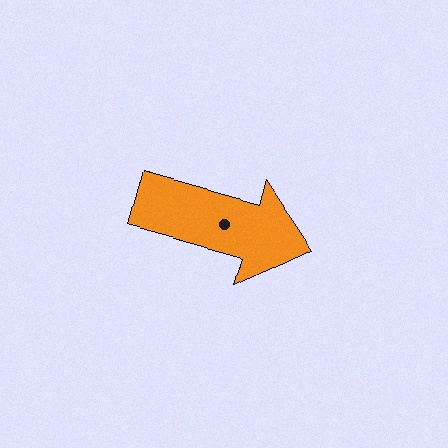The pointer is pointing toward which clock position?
Roughly 4 o'clock.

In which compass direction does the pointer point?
East.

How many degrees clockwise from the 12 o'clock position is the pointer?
Approximately 105 degrees.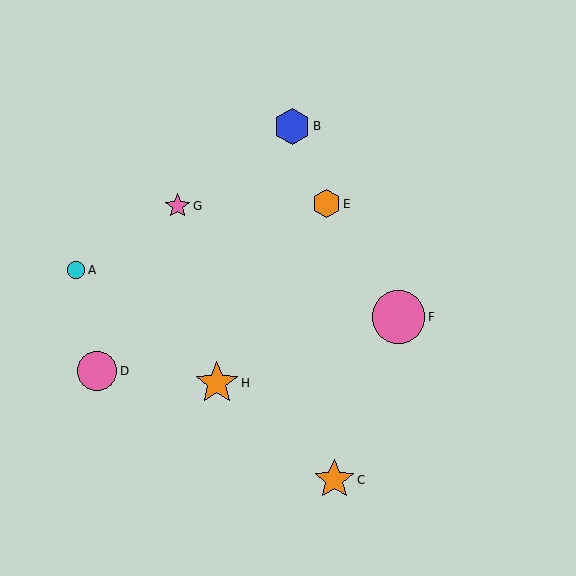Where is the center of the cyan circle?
The center of the cyan circle is at (76, 270).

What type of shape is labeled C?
Shape C is an orange star.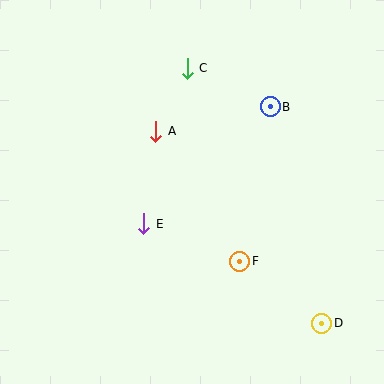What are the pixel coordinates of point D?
Point D is at (322, 323).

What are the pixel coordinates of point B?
Point B is at (270, 107).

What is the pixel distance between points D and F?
The distance between D and F is 103 pixels.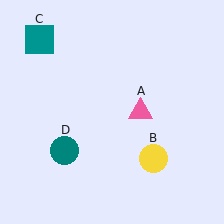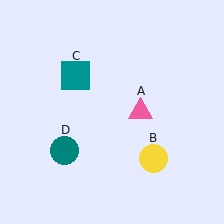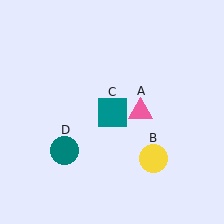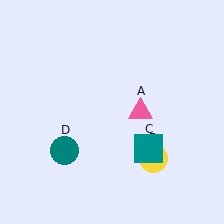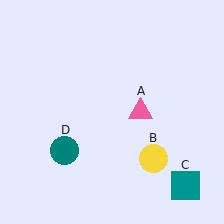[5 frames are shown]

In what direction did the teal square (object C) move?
The teal square (object C) moved down and to the right.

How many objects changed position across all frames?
1 object changed position: teal square (object C).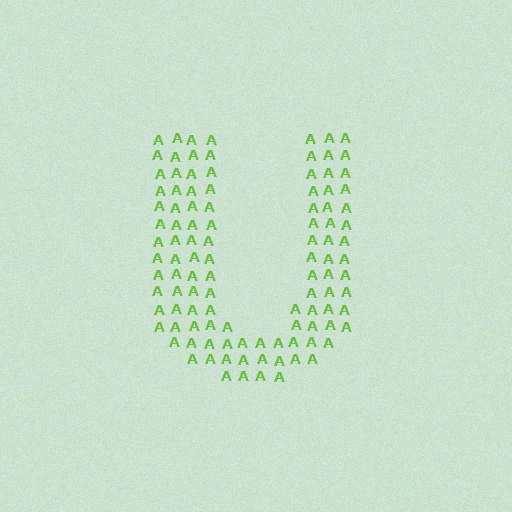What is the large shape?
The large shape is the letter U.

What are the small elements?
The small elements are letter A's.